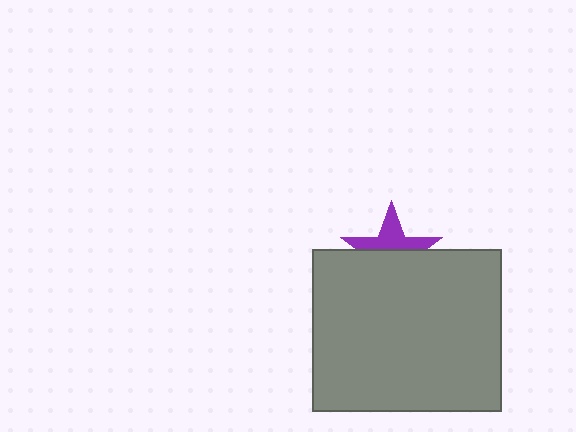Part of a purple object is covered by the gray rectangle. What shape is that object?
It is a star.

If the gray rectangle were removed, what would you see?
You would see the complete purple star.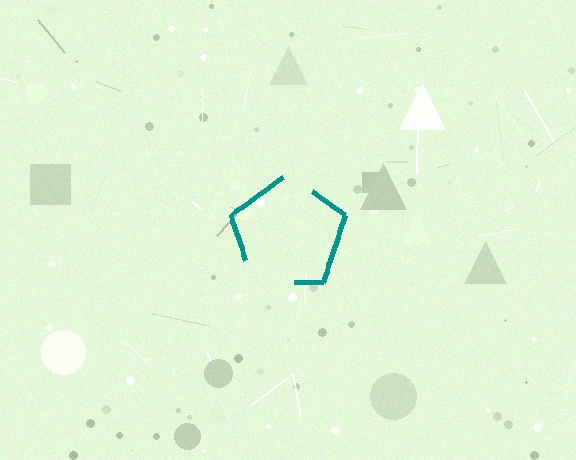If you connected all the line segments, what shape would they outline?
They would outline a pentagon.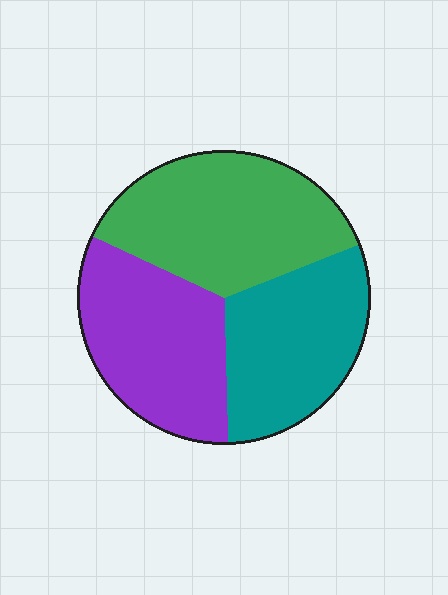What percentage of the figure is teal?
Teal takes up between a sixth and a third of the figure.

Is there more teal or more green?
Green.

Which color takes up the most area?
Green, at roughly 35%.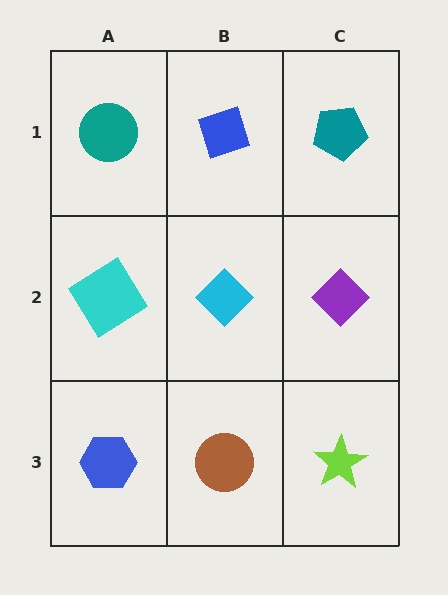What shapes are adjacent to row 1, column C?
A purple diamond (row 2, column C), a blue diamond (row 1, column B).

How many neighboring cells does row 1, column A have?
2.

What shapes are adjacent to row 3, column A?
A cyan diamond (row 2, column A), a brown circle (row 3, column B).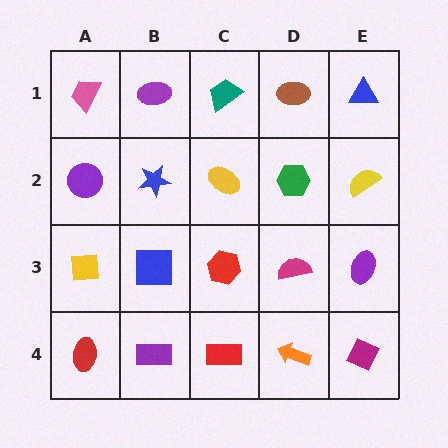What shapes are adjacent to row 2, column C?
A teal trapezoid (row 1, column C), a red hexagon (row 3, column C), a blue star (row 2, column B), a green hexagon (row 2, column D).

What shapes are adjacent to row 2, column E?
A blue triangle (row 1, column E), a purple ellipse (row 3, column E), a green hexagon (row 2, column D).